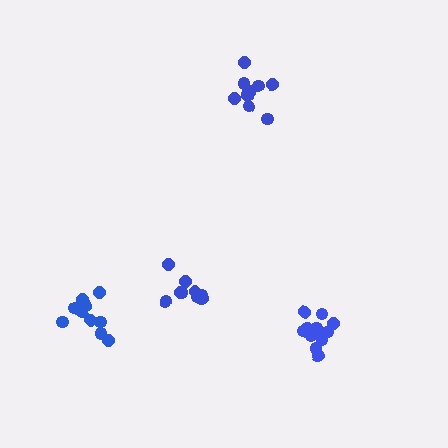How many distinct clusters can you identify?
There are 4 distinct clusters.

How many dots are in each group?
Group 1: 11 dots, Group 2: 12 dots, Group 3: 10 dots, Group 4: 10 dots (43 total).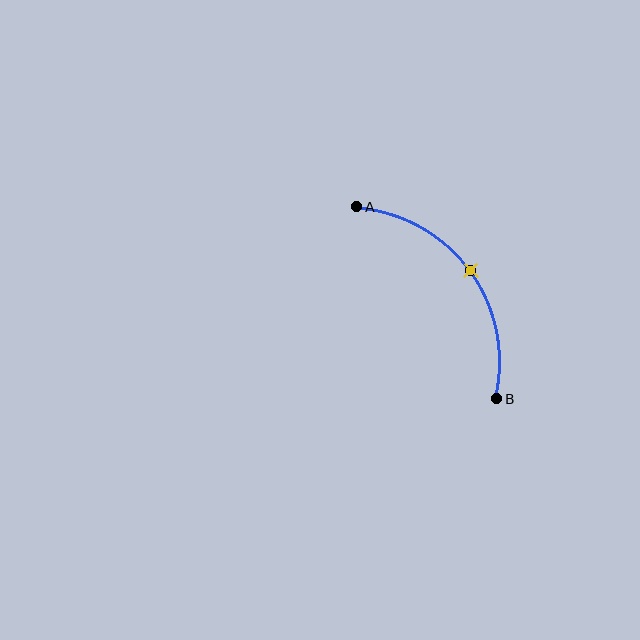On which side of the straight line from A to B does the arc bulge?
The arc bulges above and to the right of the straight line connecting A and B.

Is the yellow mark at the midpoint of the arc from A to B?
Yes. The yellow mark lies on the arc at equal arc-length from both A and B — it is the arc midpoint.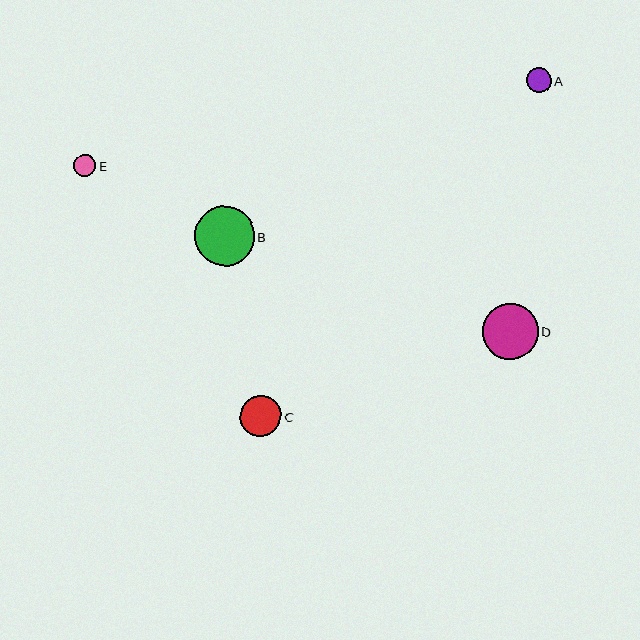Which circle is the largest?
Circle B is the largest with a size of approximately 60 pixels.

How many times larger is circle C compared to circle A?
Circle C is approximately 1.7 times the size of circle A.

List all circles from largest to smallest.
From largest to smallest: B, D, C, A, E.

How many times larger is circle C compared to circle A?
Circle C is approximately 1.7 times the size of circle A.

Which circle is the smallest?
Circle E is the smallest with a size of approximately 22 pixels.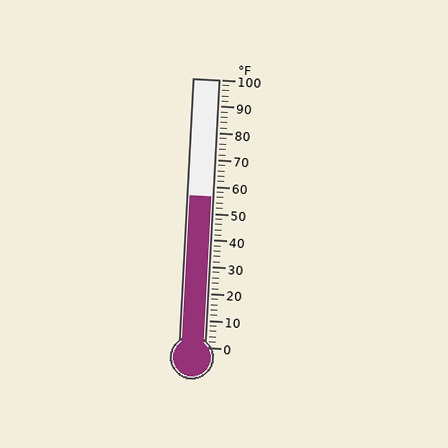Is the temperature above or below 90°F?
The temperature is below 90°F.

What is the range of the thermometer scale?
The thermometer scale ranges from 0°F to 100°F.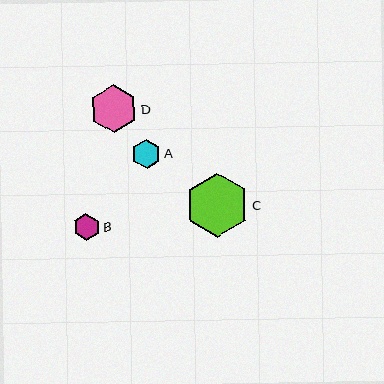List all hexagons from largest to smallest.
From largest to smallest: C, D, A, B.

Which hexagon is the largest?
Hexagon C is the largest with a size of approximately 64 pixels.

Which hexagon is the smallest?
Hexagon B is the smallest with a size of approximately 27 pixels.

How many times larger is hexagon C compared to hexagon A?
Hexagon C is approximately 2.2 times the size of hexagon A.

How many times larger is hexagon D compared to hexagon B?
Hexagon D is approximately 1.8 times the size of hexagon B.